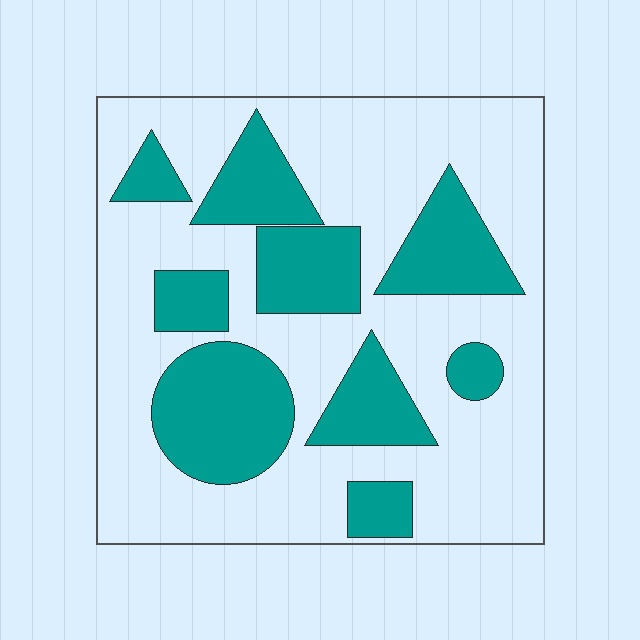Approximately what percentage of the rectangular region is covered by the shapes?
Approximately 35%.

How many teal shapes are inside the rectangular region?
9.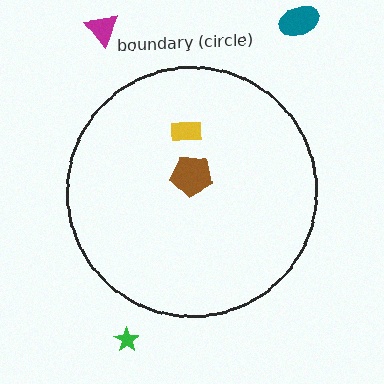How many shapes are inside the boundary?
2 inside, 3 outside.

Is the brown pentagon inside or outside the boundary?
Inside.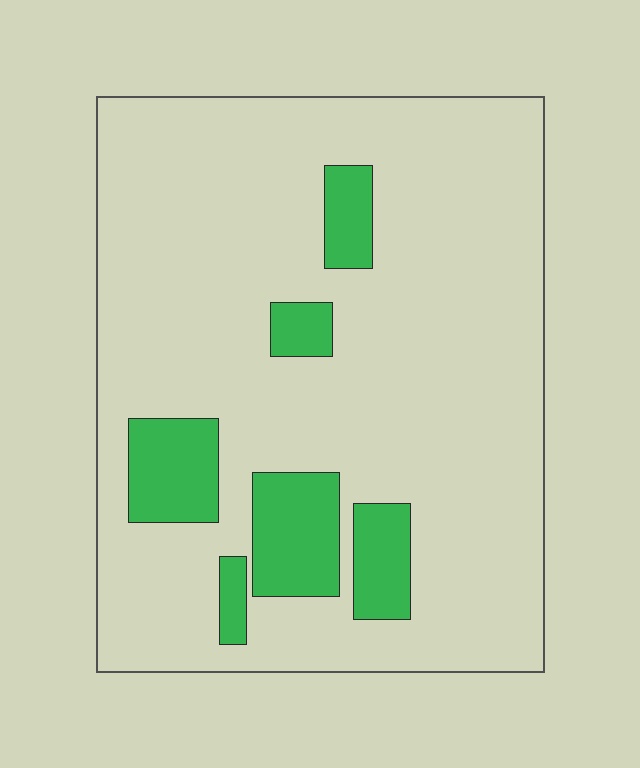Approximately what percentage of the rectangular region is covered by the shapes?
Approximately 15%.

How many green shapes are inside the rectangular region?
6.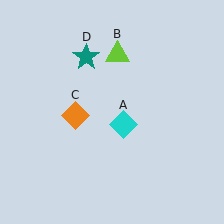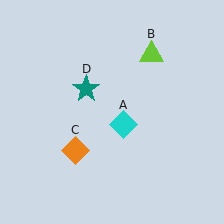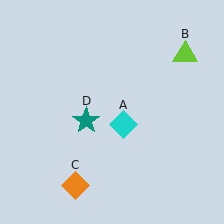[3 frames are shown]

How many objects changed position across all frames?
3 objects changed position: lime triangle (object B), orange diamond (object C), teal star (object D).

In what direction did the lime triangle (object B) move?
The lime triangle (object B) moved right.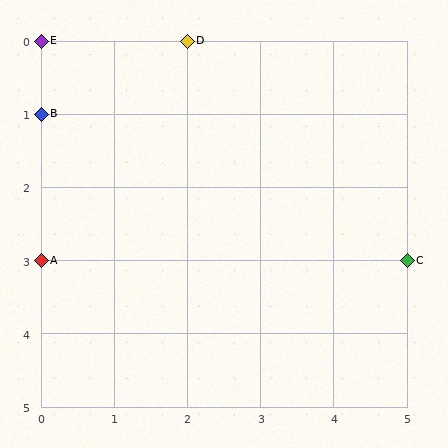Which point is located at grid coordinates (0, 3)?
Point A is at (0, 3).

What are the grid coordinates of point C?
Point C is at grid coordinates (5, 3).